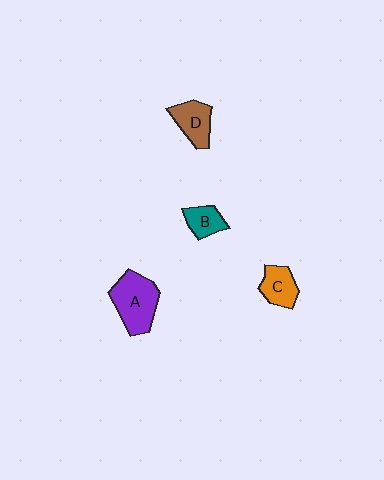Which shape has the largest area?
Shape A (purple).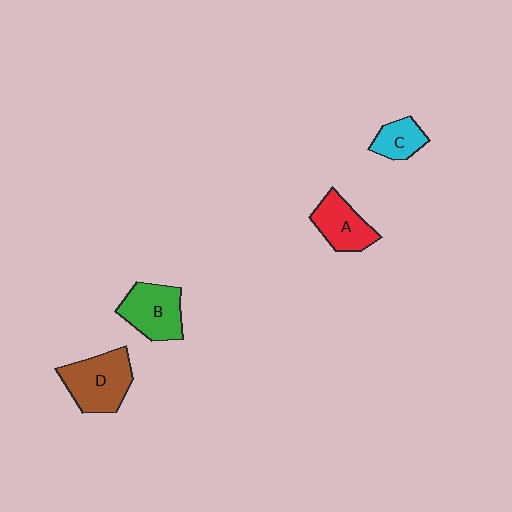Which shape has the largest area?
Shape D (brown).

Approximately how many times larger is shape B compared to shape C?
Approximately 1.7 times.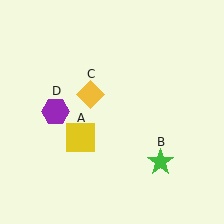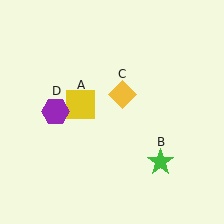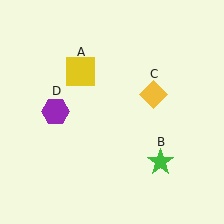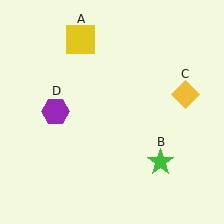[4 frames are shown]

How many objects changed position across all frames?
2 objects changed position: yellow square (object A), yellow diamond (object C).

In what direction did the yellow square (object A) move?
The yellow square (object A) moved up.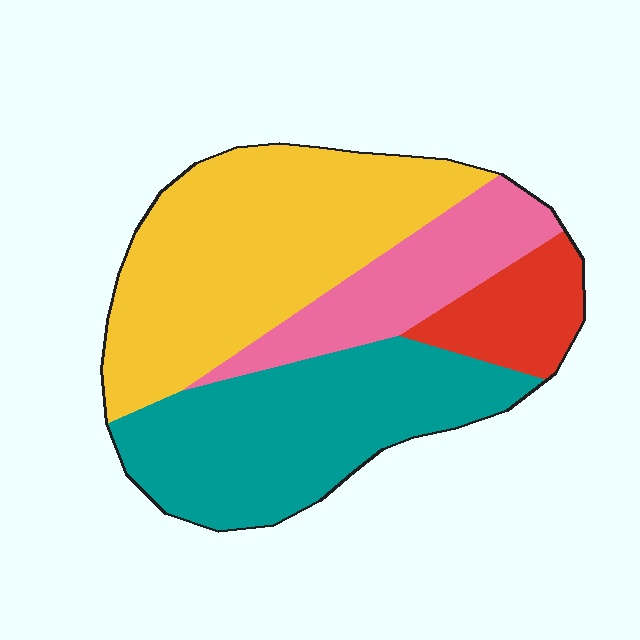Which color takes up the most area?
Yellow, at roughly 40%.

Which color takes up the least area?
Red, at roughly 10%.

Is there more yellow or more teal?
Yellow.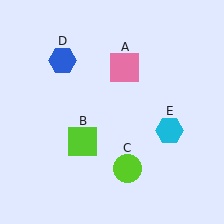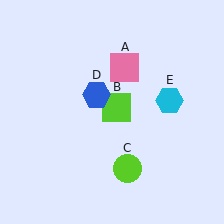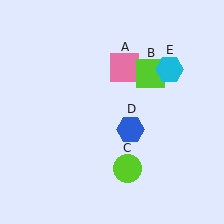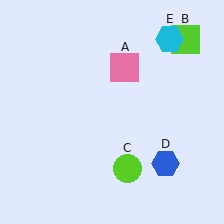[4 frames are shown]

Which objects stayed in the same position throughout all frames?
Pink square (object A) and lime circle (object C) remained stationary.